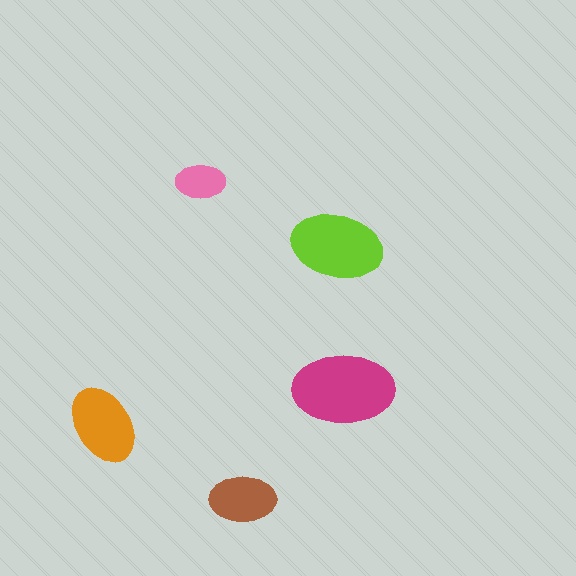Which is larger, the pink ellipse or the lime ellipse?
The lime one.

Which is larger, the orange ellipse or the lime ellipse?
The lime one.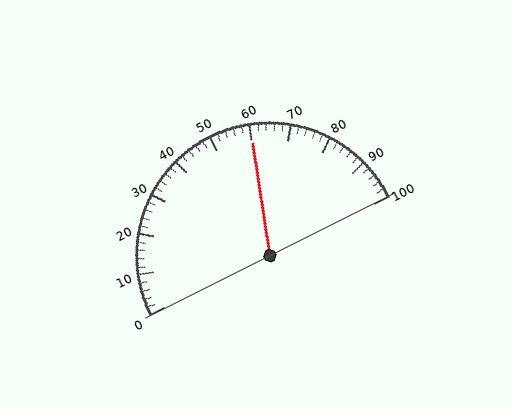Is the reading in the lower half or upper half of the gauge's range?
The reading is in the upper half of the range (0 to 100).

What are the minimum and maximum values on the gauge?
The gauge ranges from 0 to 100.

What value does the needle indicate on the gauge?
The needle indicates approximately 60.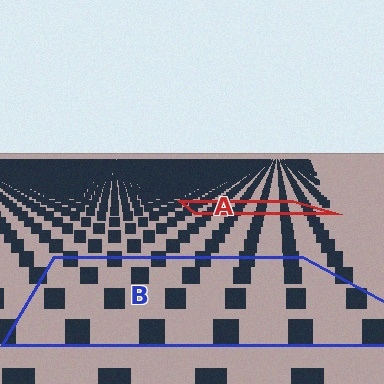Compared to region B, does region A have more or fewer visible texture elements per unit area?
Region A has more texture elements per unit area — they are packed more densely because it is farther away.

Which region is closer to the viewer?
Region B is closer. The texture elements there are larger and more spread out.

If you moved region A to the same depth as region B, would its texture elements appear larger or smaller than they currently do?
They would appear larger. At a closer depth, the same texture elements are projected at a bigger on-screen size.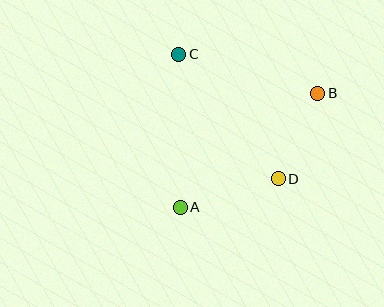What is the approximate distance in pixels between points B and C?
The distance between B and C is approximately 145 pixels.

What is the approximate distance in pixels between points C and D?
The distance between C and D is approximately 159 pixels.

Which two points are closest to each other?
Points B and D are closest to each other.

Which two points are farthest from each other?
Points A and B are farthest from each other.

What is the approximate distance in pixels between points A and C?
The distance between A and C is approximately 153 pixels.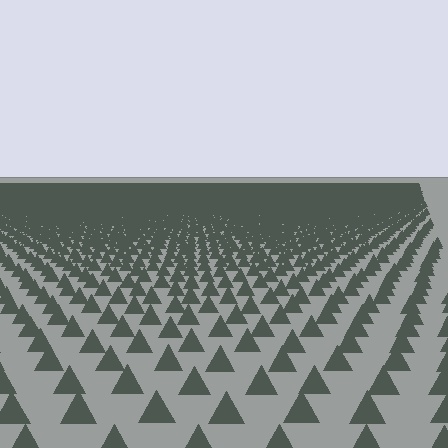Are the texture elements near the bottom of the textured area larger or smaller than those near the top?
Larger. Near the bottom, elements are closer to the viewer and appear at a bigger on-screen size.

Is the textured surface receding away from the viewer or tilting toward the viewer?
The surface is receding away from the viewer. Texture elements get smaller and denser toward the top.